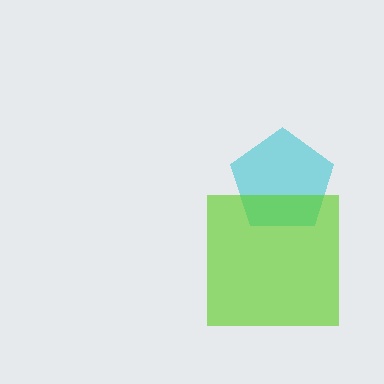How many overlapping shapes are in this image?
There are 2 overlapping shapes in the image.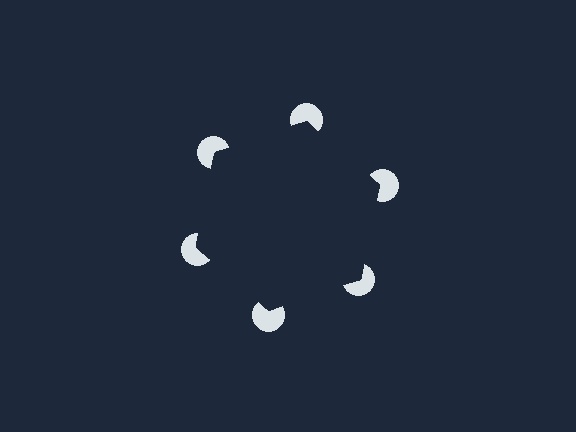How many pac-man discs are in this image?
There are 6 — one at each vertex of the illusory hexagon.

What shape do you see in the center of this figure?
An illusory hexagon — its edges are inferred from the aligned wedge cuts in the pac-man discs, not physically drawn.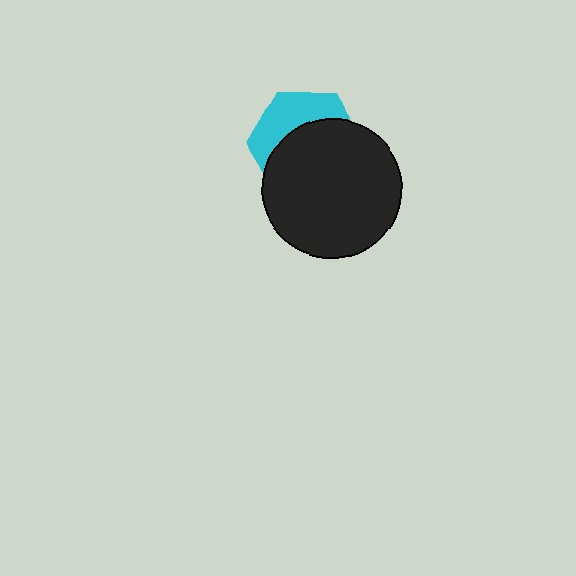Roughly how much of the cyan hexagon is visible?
A small part of it is visible (roughly 37%).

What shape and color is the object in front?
The object in front is a black circle.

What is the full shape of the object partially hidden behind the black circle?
The partially hidden object is a cyan hexagon.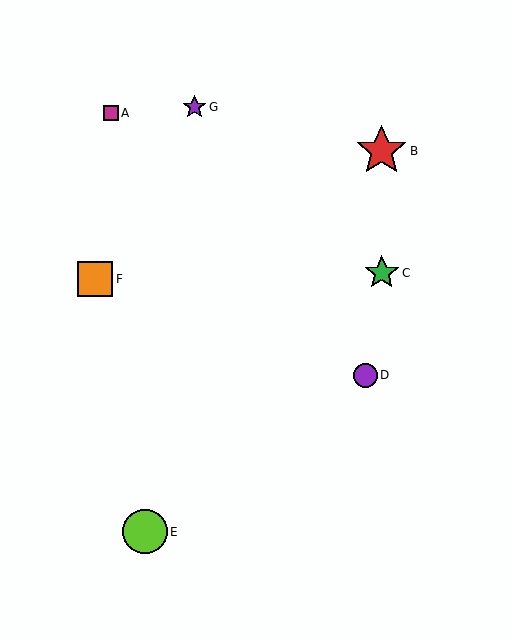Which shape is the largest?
The red star (labeled B) is the largest.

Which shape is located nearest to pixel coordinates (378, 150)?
The red star (labeled B) at (382, 151) is nearest to that location.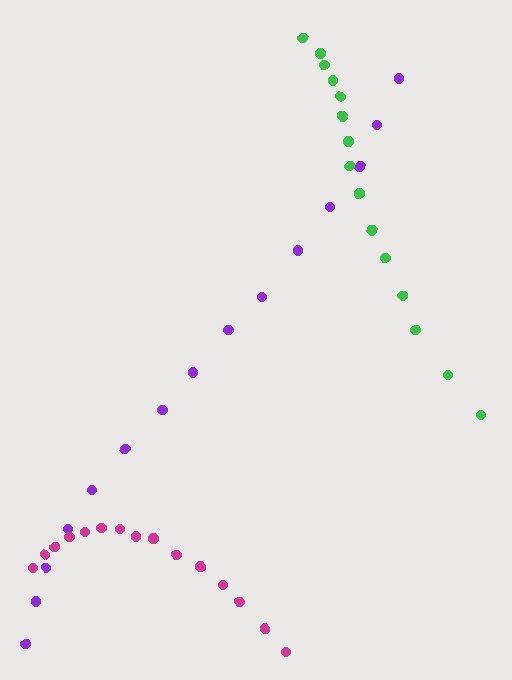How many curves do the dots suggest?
There are 3 distinct paths.